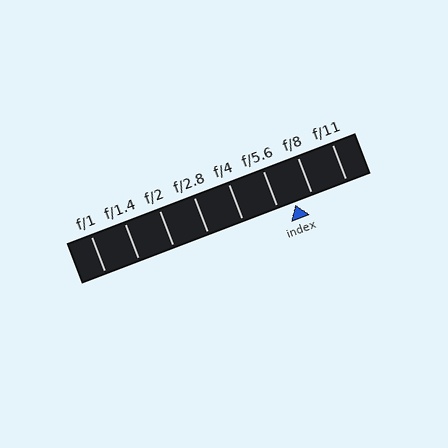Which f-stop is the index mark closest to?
The index mark is closest to f/5.6.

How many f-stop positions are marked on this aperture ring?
There are 8 f-stop positions marked.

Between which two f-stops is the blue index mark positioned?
The index mark is between f/5.6 and f/8.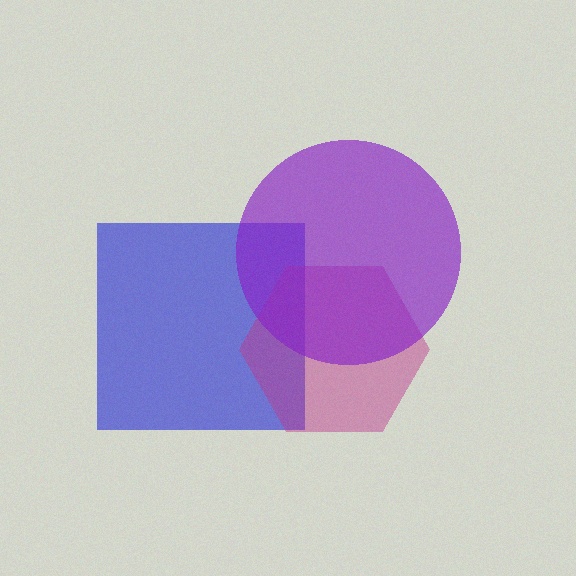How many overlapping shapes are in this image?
There are 3 overlapping shapes in the image.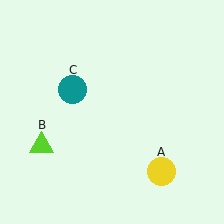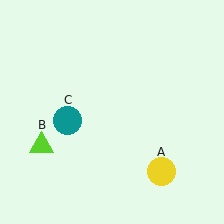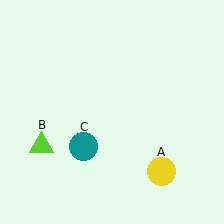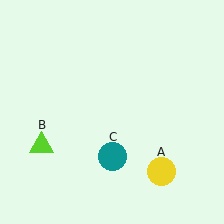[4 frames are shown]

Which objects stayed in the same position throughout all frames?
Yellow circle (object A) and lime triangle (object B) remained stationary.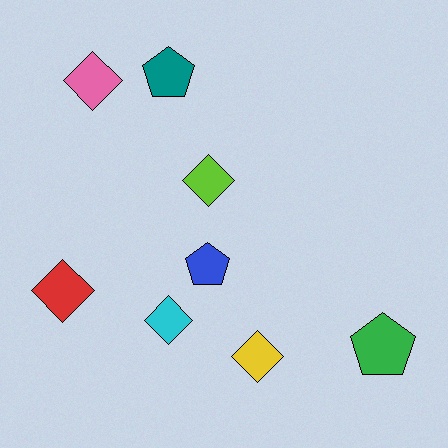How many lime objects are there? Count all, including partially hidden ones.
There is 1 lime object.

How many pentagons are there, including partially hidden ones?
There are 3 pentagons.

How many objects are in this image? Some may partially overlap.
There are 8 objects.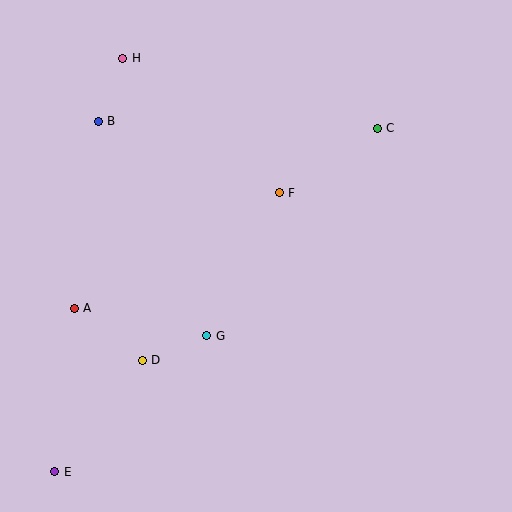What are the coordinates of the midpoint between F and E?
The midpoint between F and E is at (167, 332).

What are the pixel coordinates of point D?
Point D is at (142, 360).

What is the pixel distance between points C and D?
The distance between C and D is 330 pixels.